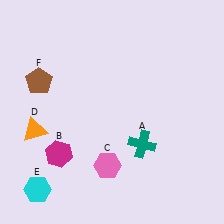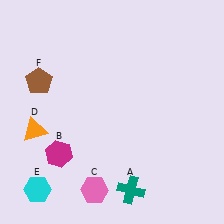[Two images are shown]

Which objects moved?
The objects that moved are: the teal cross (A), the pink hexagon (C).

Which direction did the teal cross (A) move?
The teal cross (A) moved down.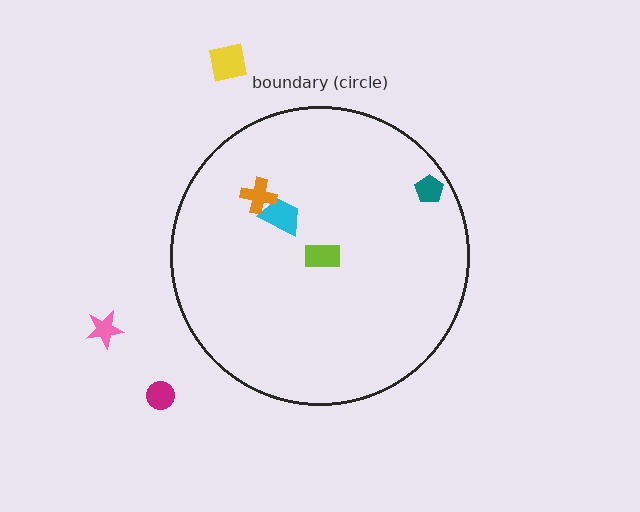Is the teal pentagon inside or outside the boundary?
Inside.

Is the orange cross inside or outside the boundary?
Inside.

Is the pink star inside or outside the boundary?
Outside.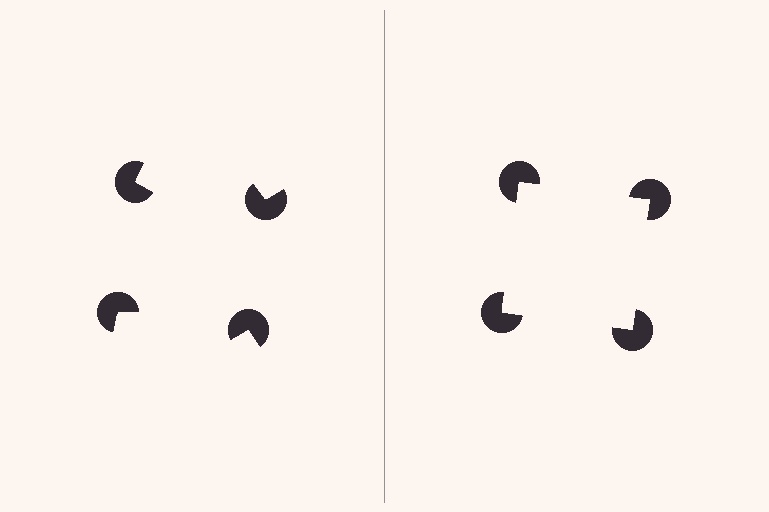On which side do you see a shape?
An illusory square appears on the right side. On the left side the wedge cuts are rotated, so no coherent shape forms.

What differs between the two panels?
The pac-man discs are positioned identically on both sides; only the wedge orientations differ. On the right they align to a square; on the left they are misaligned.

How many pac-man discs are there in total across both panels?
8 — 4 on each side.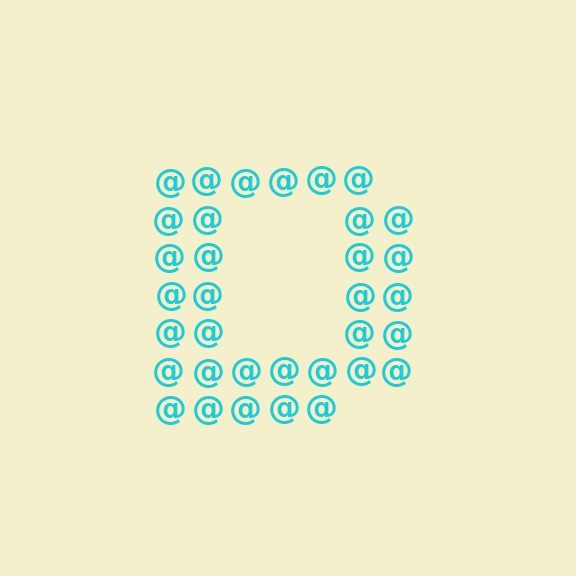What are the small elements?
The small elements are at signs.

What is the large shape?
The large shape is the letter D.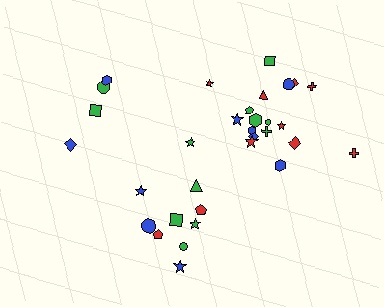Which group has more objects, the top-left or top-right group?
The top-right group.